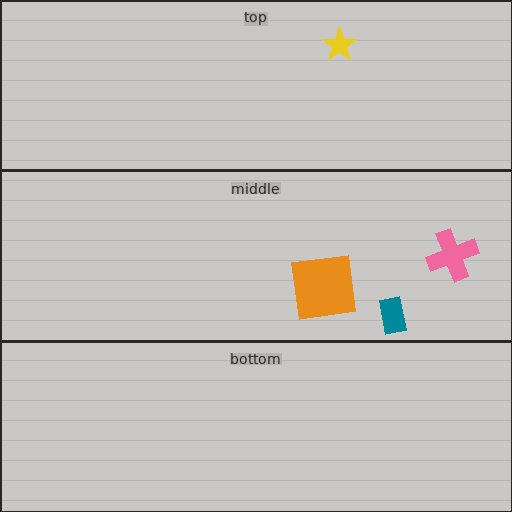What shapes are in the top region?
The yellow star.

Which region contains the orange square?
The middle region.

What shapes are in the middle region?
The orange square, the pink cross, the teal rectangle.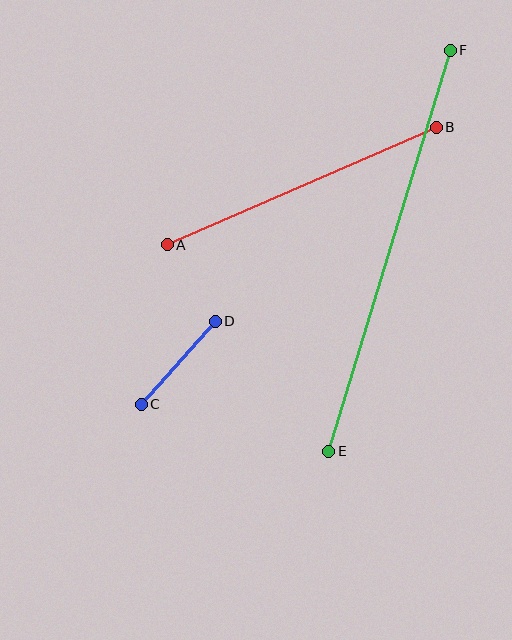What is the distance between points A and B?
The distance is approximately 294 pixels.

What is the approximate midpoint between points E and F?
The midpoint is at approximately (390, 251) pixels.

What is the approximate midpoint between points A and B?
The midpoint is at approximately (302, 186) pixels.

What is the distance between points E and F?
The distance is approximately 419 pixels.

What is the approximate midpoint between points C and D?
The midpoint is at approximately (178, 363) pixels.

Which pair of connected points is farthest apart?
Points E and F are farthest apart.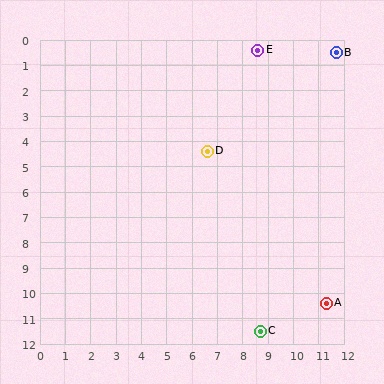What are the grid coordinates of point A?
Point A is at approximately (11.3, 10.4).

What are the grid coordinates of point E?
Point E is at approximately (8.6, 0.4).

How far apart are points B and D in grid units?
Points B and D are about 6.4 grid units apart.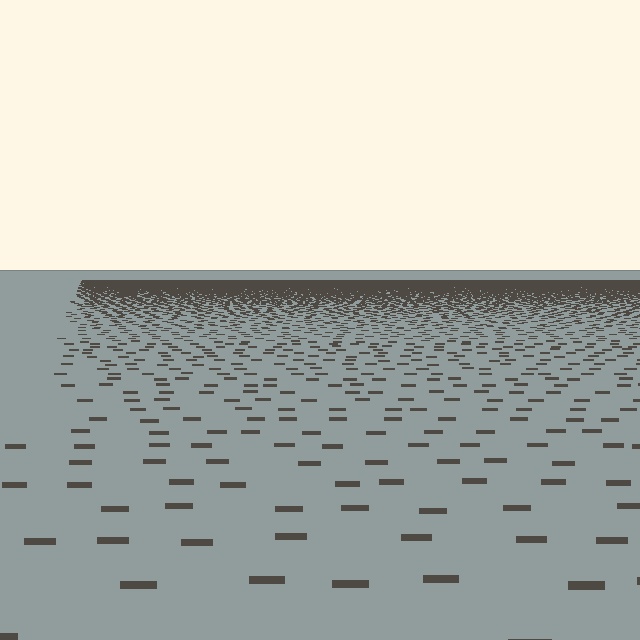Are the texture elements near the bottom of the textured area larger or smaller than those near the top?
Larger. Near the bottom, elements are closer to the viewer and appear at a bigger on-screen size.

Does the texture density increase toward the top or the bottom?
Density increases toward the top.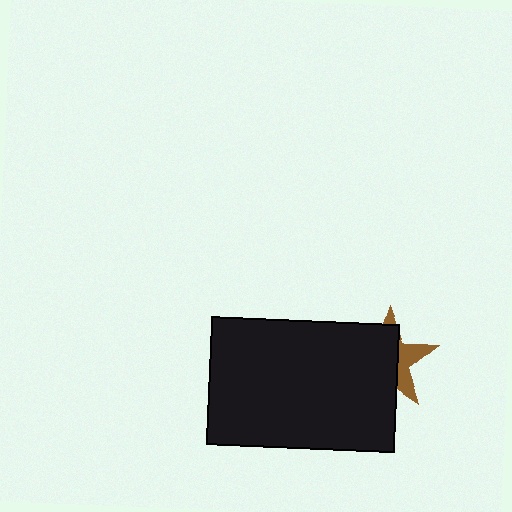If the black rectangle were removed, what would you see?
You would see the complete brown star.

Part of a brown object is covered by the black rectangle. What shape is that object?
It is a star.